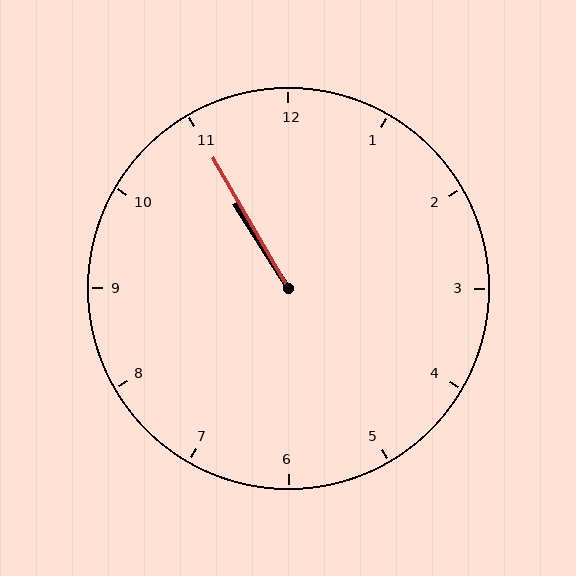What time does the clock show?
10:55.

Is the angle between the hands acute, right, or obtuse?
It is acute.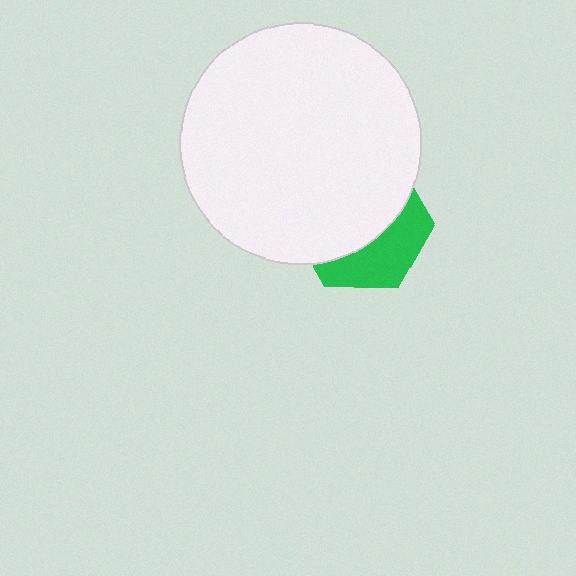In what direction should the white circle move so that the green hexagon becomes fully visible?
The white circle should move up. That is the shortest direction to clear the overlap and leave the green hexagon fully visible.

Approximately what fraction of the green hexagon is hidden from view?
Roughly 63% of the green hexagon is hidden behind the white circle.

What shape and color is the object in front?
The object in front is a white circle.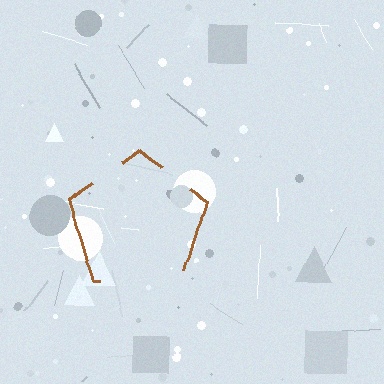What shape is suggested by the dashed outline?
The dashed outline suggests a pentagon.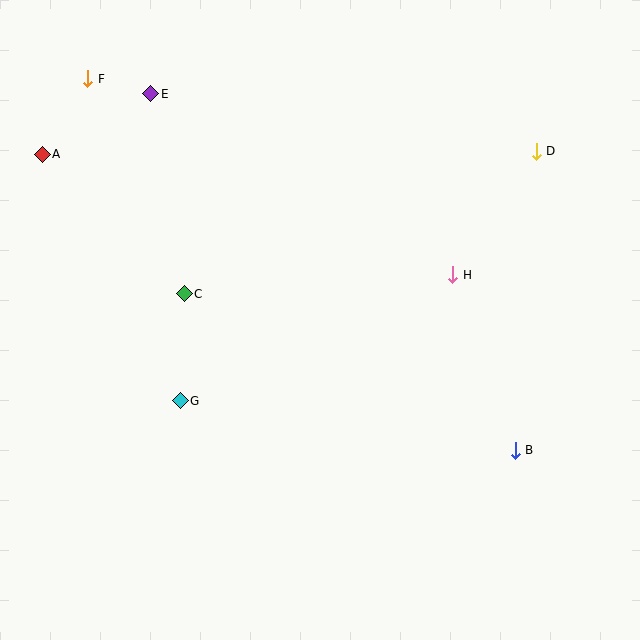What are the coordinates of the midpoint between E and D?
The midpoint between E and D is at (343, 122).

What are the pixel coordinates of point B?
Point B is at (515, 450).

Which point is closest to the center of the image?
Point C at (184, 294) is closest to the center.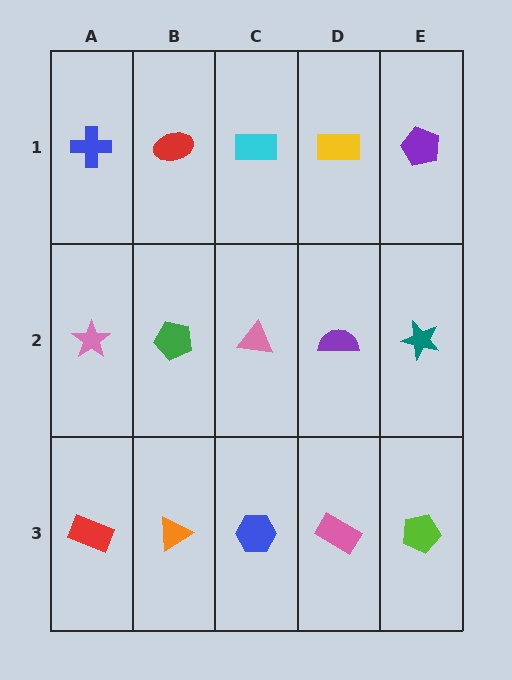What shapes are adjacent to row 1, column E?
A teal star (row 2, column E), a yellow rectangle (row 1, column D).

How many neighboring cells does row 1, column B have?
3.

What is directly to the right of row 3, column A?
An orange triangle.